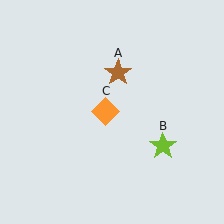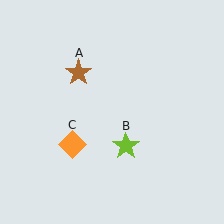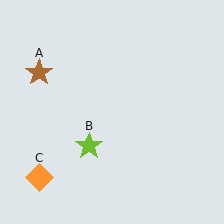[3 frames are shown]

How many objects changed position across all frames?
3 objects changed position: brown star (object A), lime star (object B), orange diamond (object C).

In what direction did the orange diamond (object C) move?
The orange diamond (object C) moved down and to the left.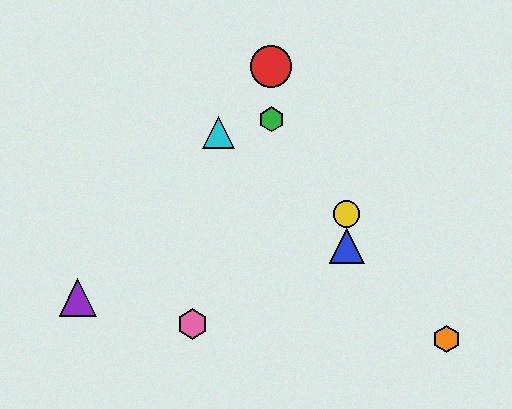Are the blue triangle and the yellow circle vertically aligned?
Yes, both are at x≈347.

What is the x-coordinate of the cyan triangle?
The cyan triangle is at x≈218.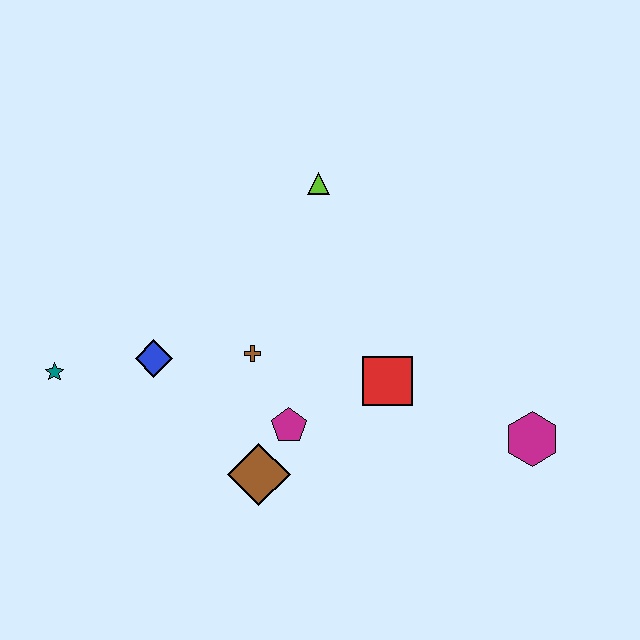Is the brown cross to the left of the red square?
Yes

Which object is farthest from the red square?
The teal star is farthest from the red square.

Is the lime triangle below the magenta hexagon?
No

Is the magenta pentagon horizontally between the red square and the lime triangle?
No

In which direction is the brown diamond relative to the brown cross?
The brown diamond is below the brown cross.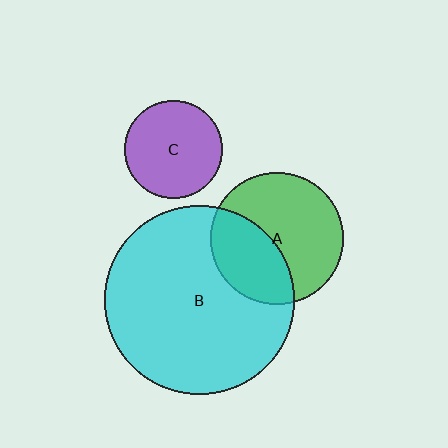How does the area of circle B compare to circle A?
Approximately 2.1 times.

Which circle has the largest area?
Circle B (cyan).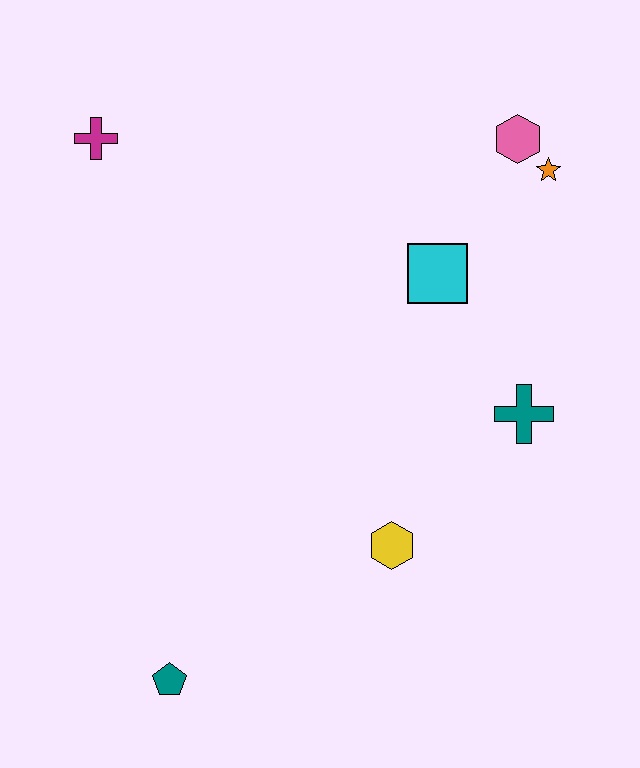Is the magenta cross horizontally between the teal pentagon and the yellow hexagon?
No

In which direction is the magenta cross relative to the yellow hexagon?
The magenta cross is above the yellow hexagon.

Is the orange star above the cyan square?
Yes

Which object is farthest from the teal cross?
The magenta cross is farthest from the teal cross.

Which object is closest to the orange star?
The pink hexagon is closest to the orange star.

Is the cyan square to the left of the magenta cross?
No